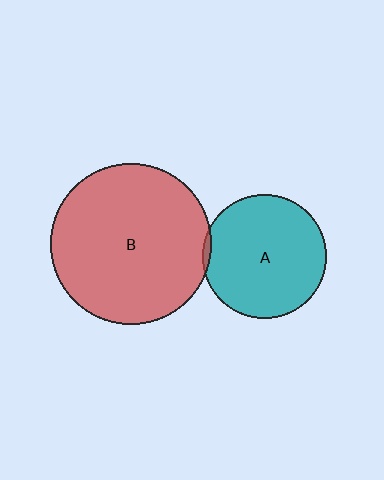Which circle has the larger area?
Circle B (red).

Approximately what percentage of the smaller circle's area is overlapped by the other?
Approximately 5%.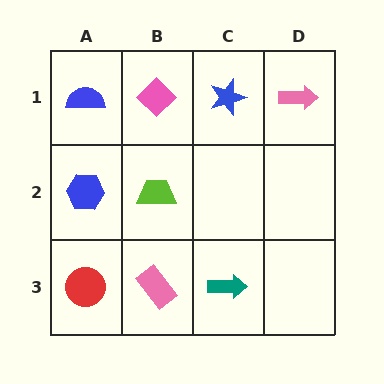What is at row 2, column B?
A lime trapezoid.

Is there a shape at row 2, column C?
No, that cell is empty.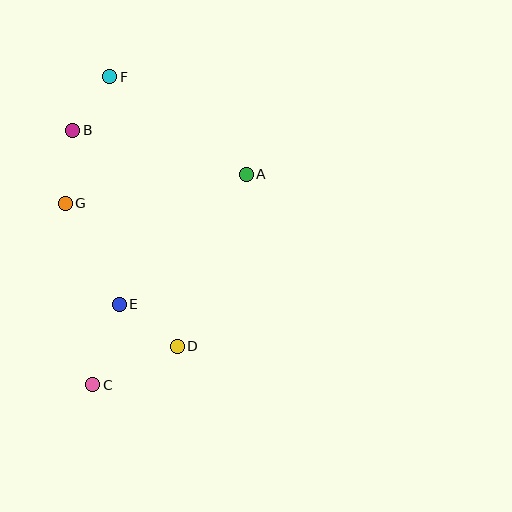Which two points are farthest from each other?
Points C and F are farthest from each other.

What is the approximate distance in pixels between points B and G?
The distance between B and G is approximately 73 pixels.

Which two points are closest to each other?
Points B and F are closest to each other.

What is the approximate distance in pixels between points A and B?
The distance between A and B is approximately 179 pixels.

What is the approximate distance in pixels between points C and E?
The distance between C and E is approximately 85 pixels.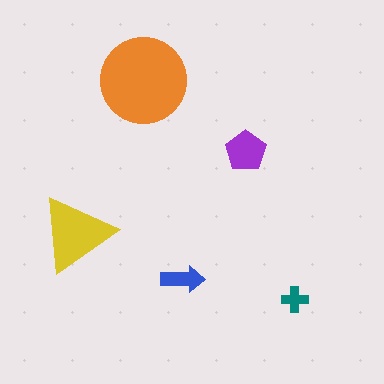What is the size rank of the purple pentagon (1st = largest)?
3rd.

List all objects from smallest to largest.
The teal cross, the blue arrow, the purple pentagon, the yellow triangle, the orange circle.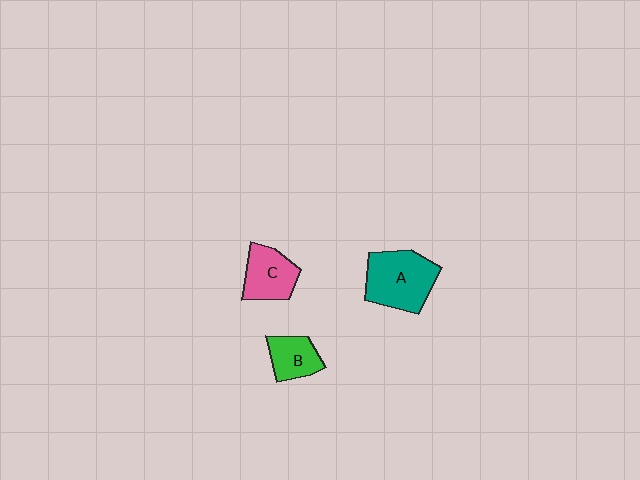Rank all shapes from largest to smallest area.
From largest to smallest: A (teal), C (pink), B (green).